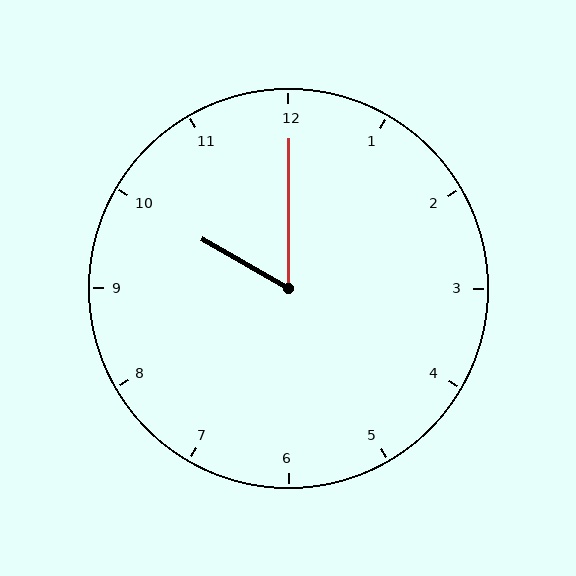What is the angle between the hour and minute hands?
Approximately 60 degrees.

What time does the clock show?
10:00.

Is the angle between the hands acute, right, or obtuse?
It is acute.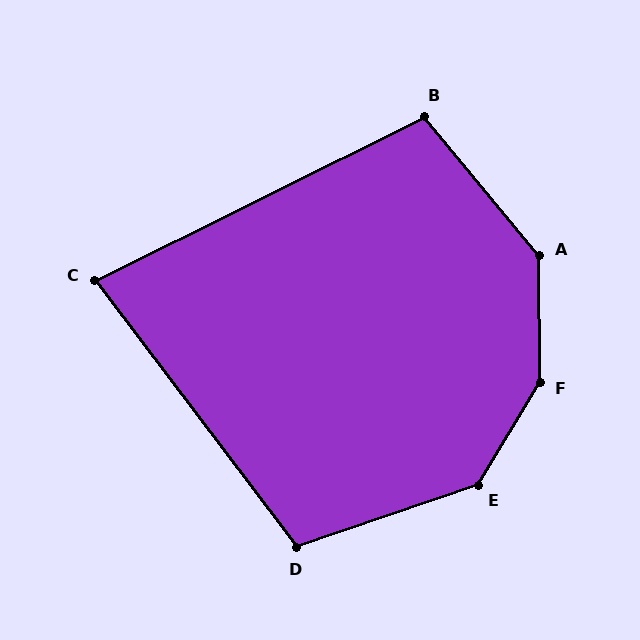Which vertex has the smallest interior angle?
C, at approximately 79 degrees.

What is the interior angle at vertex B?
Approximately 103 degrees (obtuse).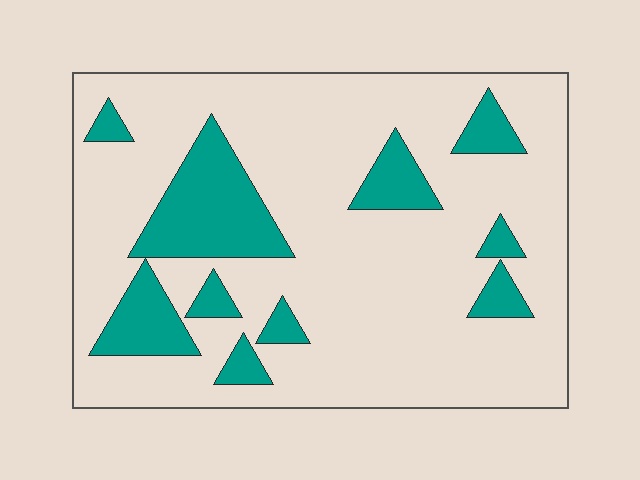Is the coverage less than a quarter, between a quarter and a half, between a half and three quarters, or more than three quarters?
Less than a quarter.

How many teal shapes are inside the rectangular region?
10.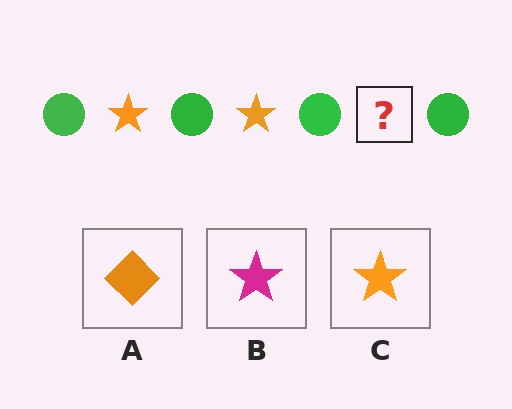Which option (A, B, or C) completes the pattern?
C.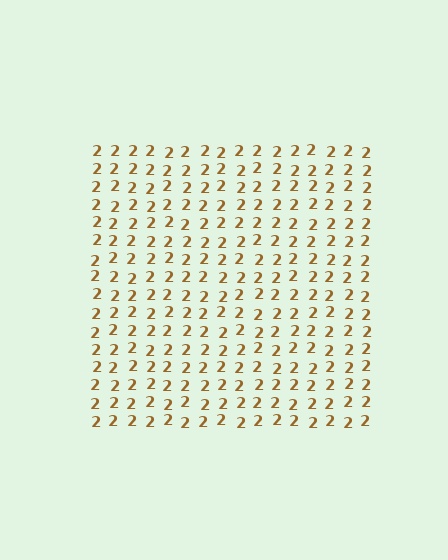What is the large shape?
The large shape is a square.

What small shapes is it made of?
It is made of small digit 2's.